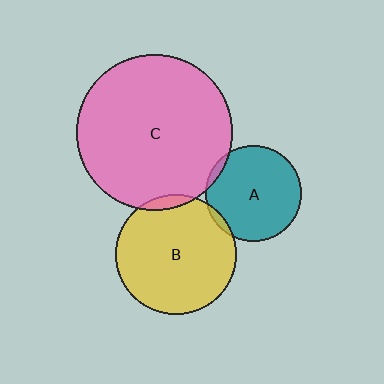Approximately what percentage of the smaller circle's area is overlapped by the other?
Approximately 5%.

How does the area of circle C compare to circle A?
Approximately 2.6 times.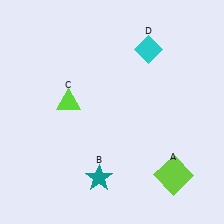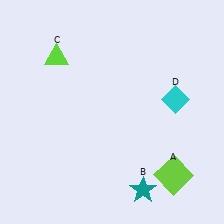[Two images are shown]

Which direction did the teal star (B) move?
The teal star (B) moved right.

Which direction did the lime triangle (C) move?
The lime triangle (C) moved up.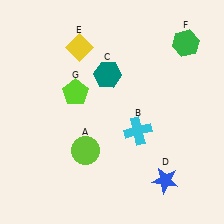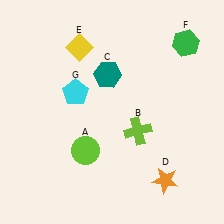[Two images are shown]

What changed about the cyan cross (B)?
In Image 1, B is cyan. In Image 2, it changed to lime.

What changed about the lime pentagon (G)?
In Image 1, G is lime. In Image 2, it changed to cyan.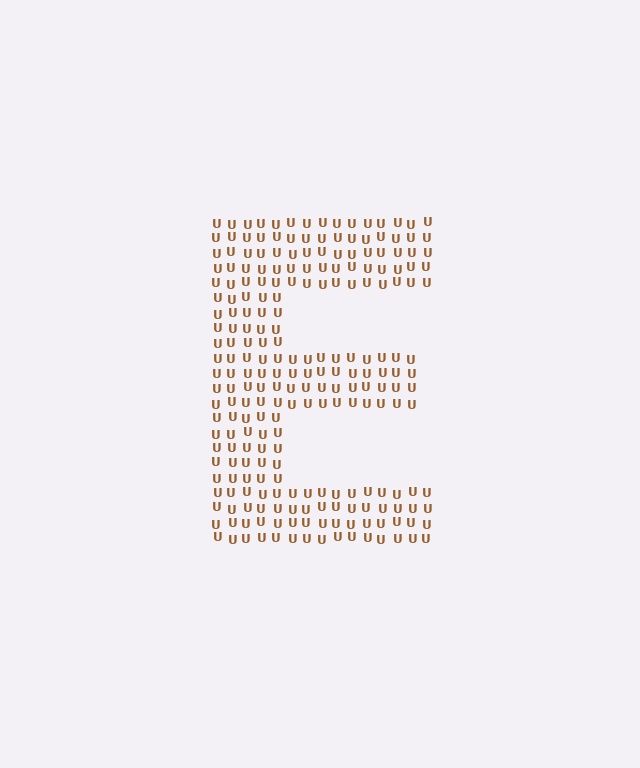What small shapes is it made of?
It is made of small letter U's.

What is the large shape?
The large shape is the letter E.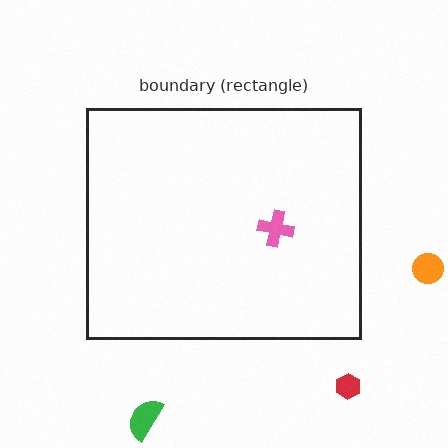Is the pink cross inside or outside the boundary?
Inside.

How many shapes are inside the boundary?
1 inside, 3 outside.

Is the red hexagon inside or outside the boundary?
Outside.